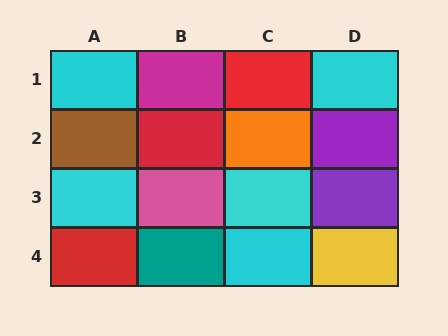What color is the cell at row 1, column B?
Magenta.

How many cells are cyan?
5 cells are cyan.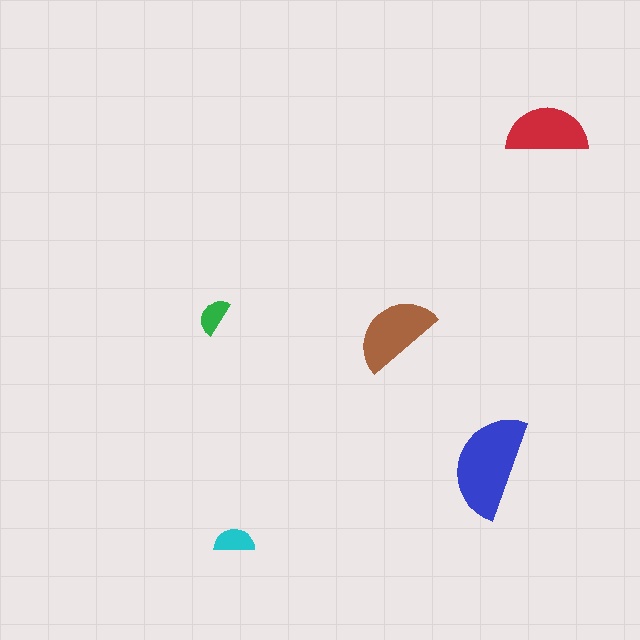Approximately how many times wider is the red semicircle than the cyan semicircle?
About 2 times wider.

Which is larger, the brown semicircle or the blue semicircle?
The blue one.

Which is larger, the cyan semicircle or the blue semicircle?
The blue one.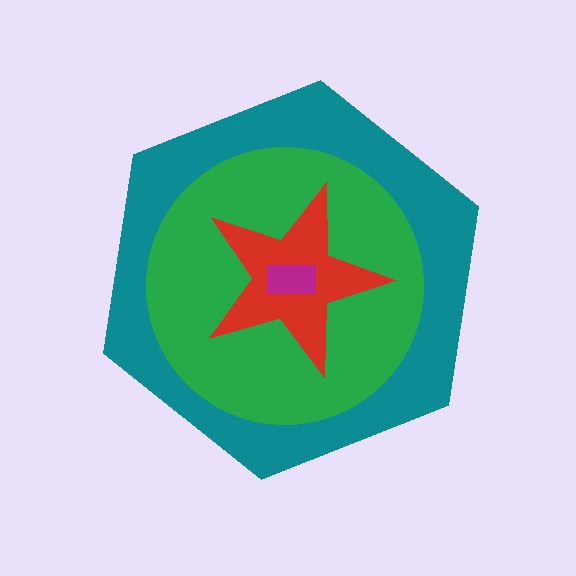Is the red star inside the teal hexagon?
Yes.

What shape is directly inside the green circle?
The red star.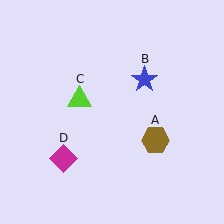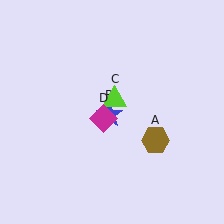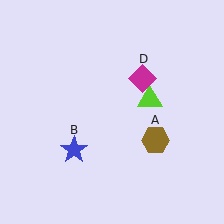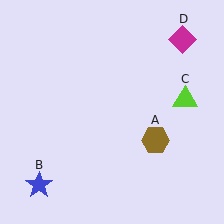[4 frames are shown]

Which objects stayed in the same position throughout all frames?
Brown hexagon (object A) remained stationary.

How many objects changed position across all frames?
3 objects changed position: blue star (object B), lime triangle (object C), magenta diamond (object D).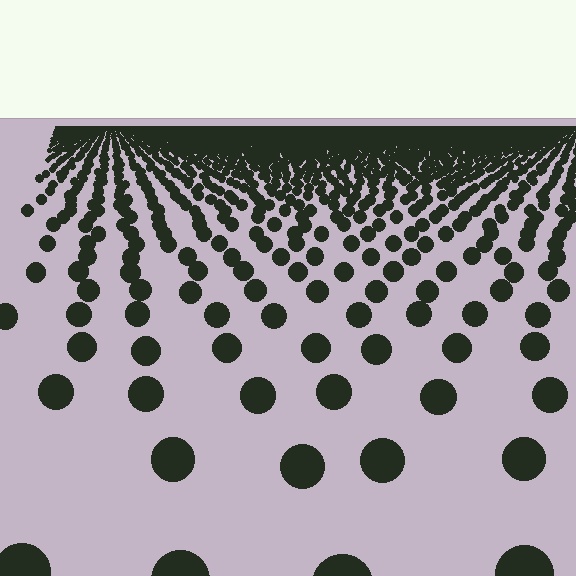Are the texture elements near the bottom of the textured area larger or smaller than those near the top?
Larger. Near the bottom, elements are closer to the viewer and appear at a bigger on-screen size.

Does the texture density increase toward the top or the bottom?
Density increases toward the top.